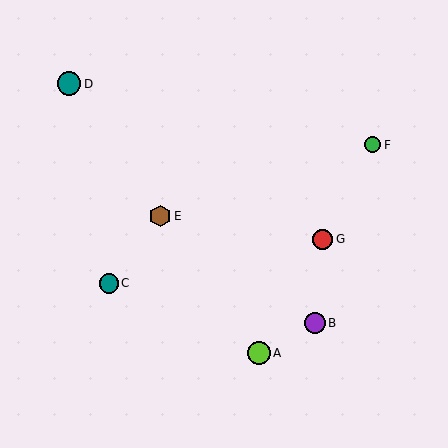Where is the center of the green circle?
The center of the green circle is at (373, 145).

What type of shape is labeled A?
Shape A is a lime circle.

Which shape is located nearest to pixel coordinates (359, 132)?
The green circle (labeled F) at (373, 145) is nearest to that location.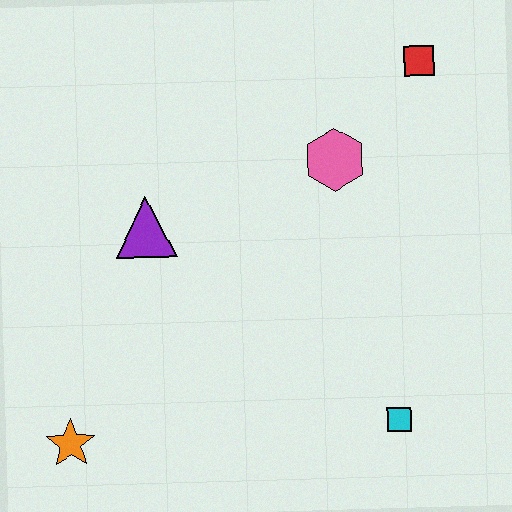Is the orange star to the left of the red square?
Yes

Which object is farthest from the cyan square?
The red square is farthest from the cyan square.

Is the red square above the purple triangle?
Yes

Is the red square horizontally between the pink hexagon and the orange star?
No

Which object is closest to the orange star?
The purple triangle is closest to the orange star.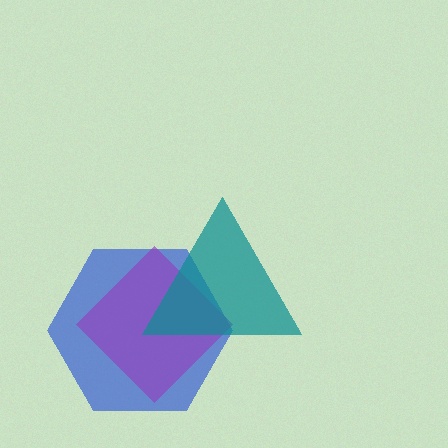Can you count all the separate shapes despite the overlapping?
Yes, there are 3 separate shapes.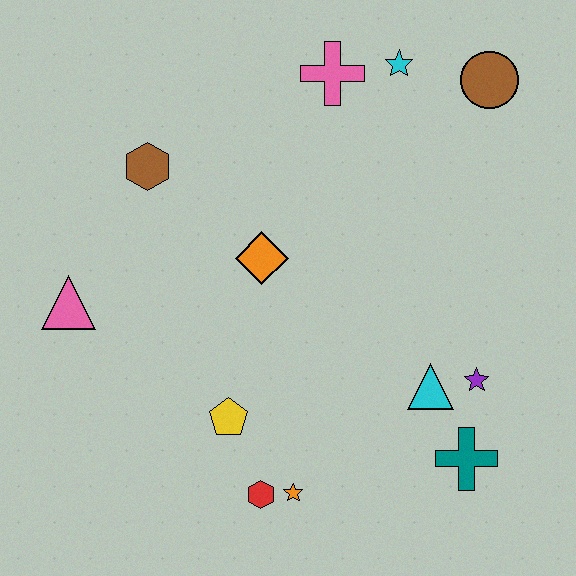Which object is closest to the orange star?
The red hexagon is closest to the orange star.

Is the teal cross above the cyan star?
No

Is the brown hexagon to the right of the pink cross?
No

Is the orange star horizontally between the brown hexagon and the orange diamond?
No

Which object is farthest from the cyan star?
The red hexagon is farthest from the cyan star.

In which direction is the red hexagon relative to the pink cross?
The red hexagon is below the pink cross.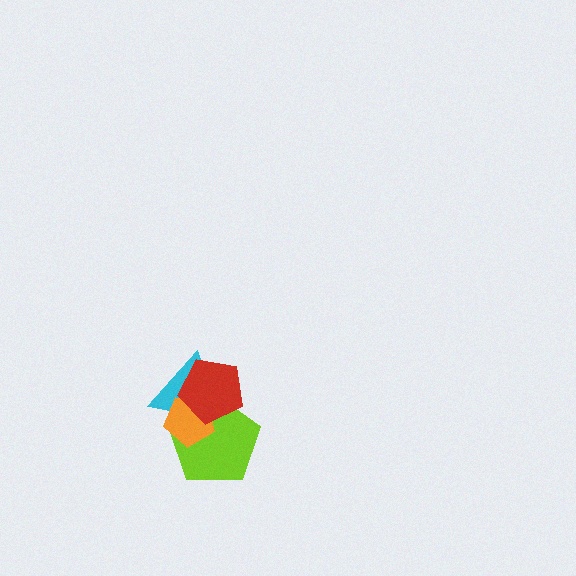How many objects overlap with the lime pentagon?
3 objects overlap with the lime pentagon.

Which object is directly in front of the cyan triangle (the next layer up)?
The lime pentagon is directly in front of the cyan triangle.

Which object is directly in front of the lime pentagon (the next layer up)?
The orange pentagon is directly in front of the lime pentagon.